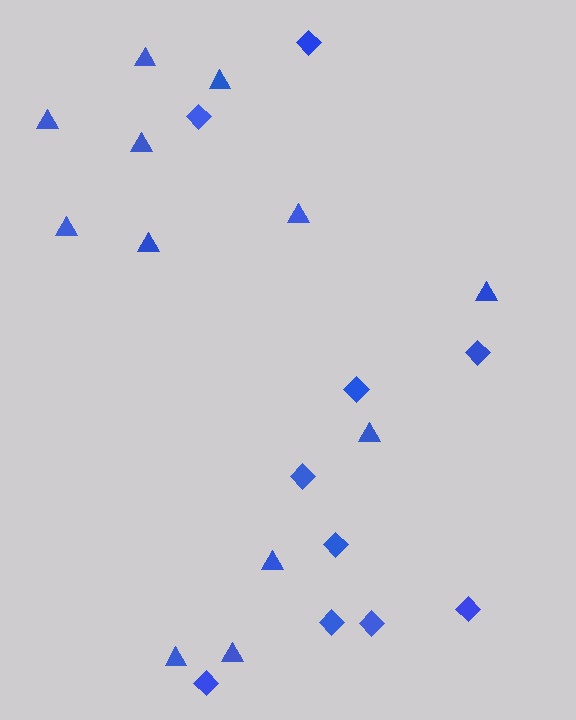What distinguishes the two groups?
There are 2 groups: one group of diamonds (10) and one group of triangles (12).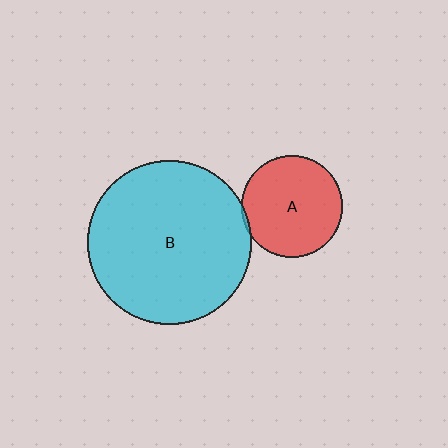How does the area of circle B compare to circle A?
Approximately 2.6 times.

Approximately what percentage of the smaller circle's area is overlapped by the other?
Approximately 5%.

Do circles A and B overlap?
Yes.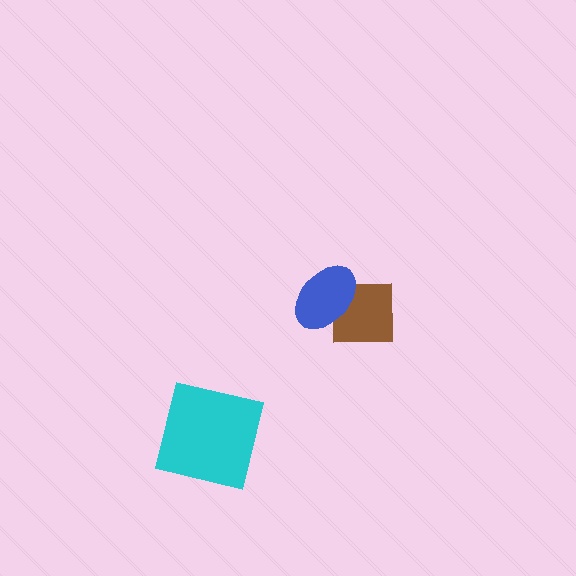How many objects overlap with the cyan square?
0 objects overlap with the cyan square.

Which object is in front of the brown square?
The blue ellipse is in front of the brown square.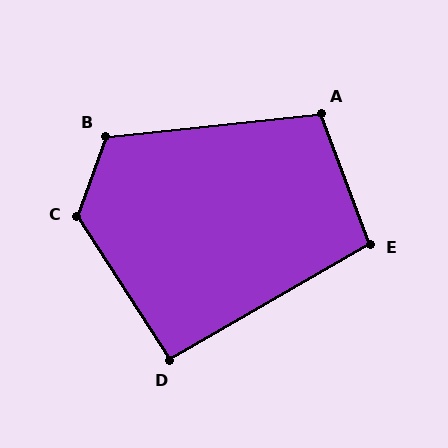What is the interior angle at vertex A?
Approximately 104 degrees (obtuse).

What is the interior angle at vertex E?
Approximately 100 degrees (obtuse).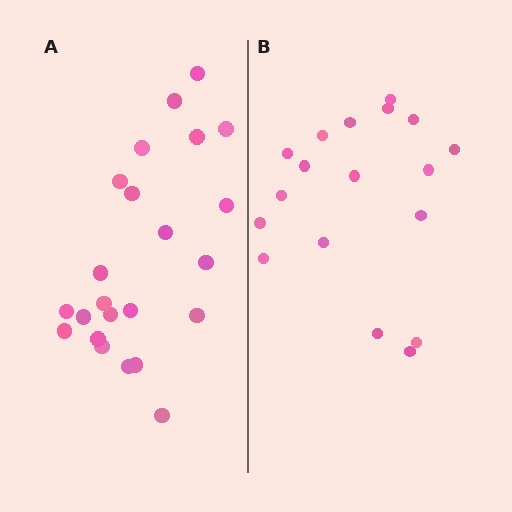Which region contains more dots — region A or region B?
Region A (the left region) has more dots.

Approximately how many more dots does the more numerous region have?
Region A has about 5 more dots than region B.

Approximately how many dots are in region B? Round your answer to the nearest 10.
About 20 dots. (The exact count is 18, which rounds to 20.)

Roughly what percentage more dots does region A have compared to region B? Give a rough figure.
About 30% more.